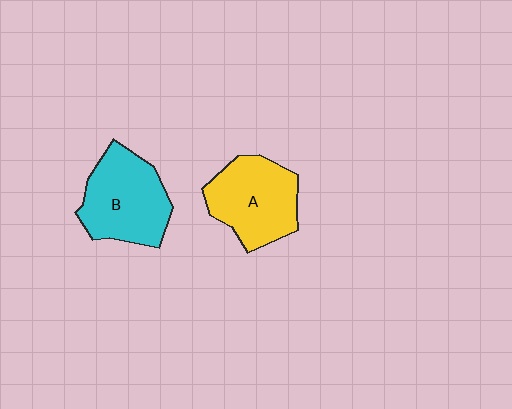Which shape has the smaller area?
Shape A (yellow).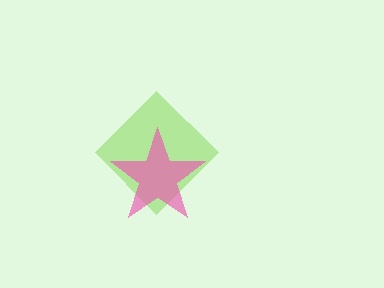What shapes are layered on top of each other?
The layered shapes are: a lime diamond, a pink star.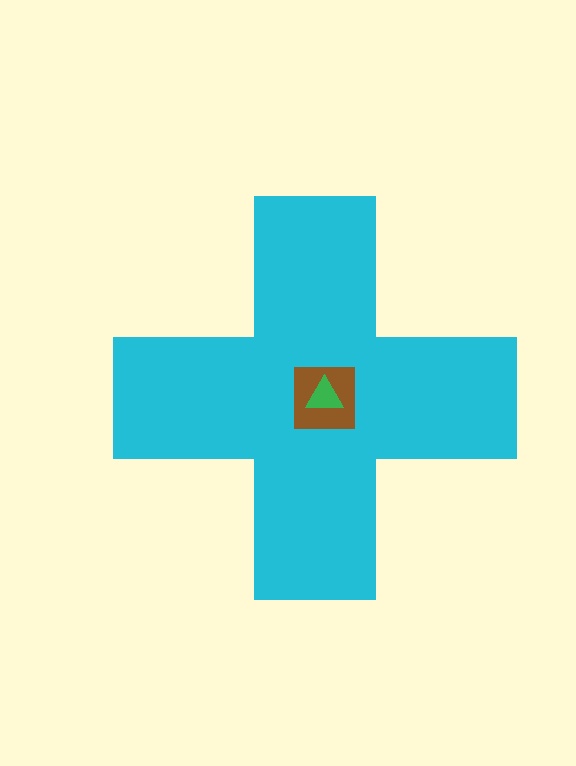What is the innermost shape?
The green triangle.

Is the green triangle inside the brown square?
Yes.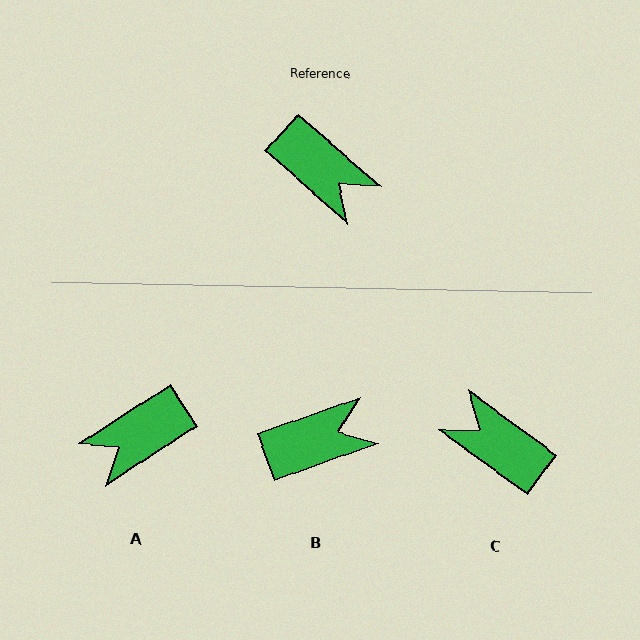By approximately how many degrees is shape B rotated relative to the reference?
Approximately 61 degrees counter-clockwise.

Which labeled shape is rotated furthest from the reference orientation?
C, about 175 degrees away.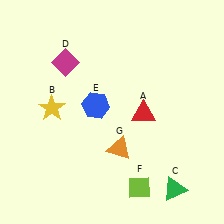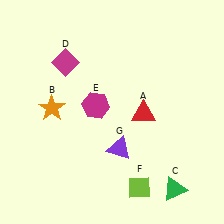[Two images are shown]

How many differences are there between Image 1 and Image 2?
There are 3 differences between the two images.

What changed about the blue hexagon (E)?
In Image 1, E is blue. In Image 2, it changed to magenta.